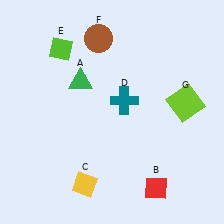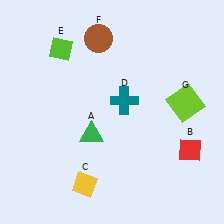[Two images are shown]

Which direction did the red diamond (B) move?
The red diamond (B) moved up.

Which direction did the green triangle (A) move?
The green triangle (A) moved down.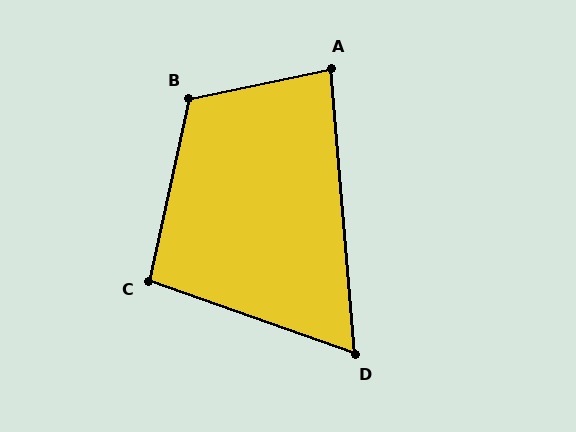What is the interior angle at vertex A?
Approximately 83 degrees (acute).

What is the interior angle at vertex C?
Approximately 97 degrees (obtuse).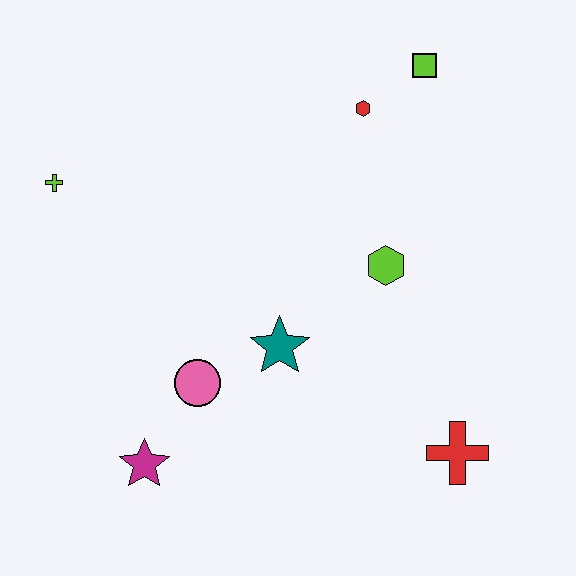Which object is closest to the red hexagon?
The lime square is closest to the red hexagon.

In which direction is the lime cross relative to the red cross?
The lime cross is to the left of the red cross.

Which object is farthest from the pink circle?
The lime square is farthest from the pink circle.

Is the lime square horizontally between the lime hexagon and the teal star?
No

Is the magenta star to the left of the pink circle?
Yes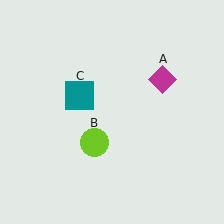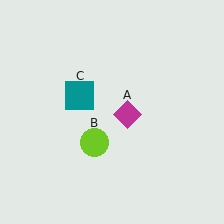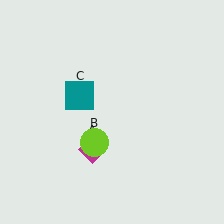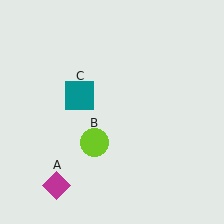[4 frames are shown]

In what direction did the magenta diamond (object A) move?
The magenta diamond (object A) moved down and to the left.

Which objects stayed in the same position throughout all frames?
Lime circle (object B) and teal square (object C) remained stationary.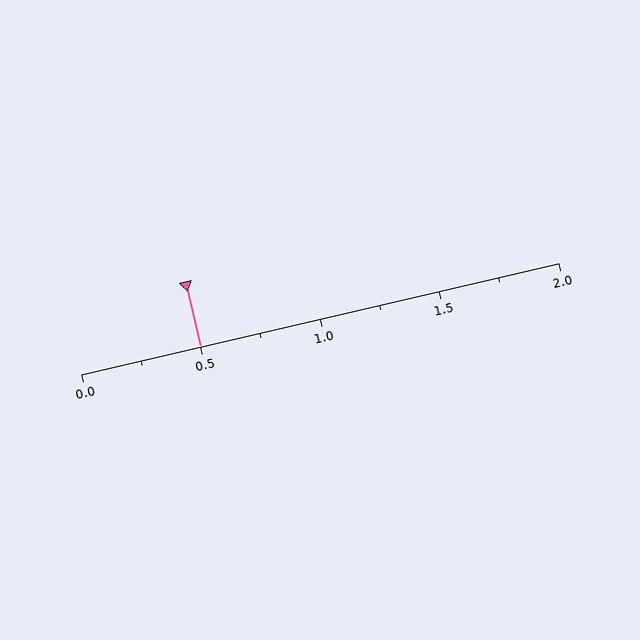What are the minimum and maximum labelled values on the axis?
The axis runs from 0.0 to 2.0.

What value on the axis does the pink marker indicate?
The marker indicates approximately 0.5.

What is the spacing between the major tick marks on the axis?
The major ticks are spaced 0.5 apart.